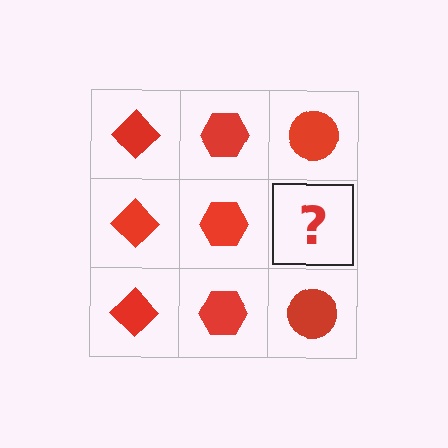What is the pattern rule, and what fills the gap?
The rule is that each column has a consistent shape. The gap should be filled with a red circle.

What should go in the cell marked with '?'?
The missing cell should contain a red circle.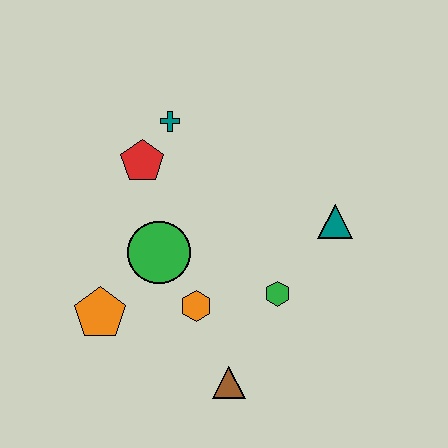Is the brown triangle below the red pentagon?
Yes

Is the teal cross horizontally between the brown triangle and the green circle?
Yes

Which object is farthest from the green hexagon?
The teal cross is farthest from the green hexagon.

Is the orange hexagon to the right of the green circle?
Yes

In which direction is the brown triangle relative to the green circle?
The brown triangle is below the green circle.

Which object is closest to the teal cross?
The red pentagon is closest to the teal cross.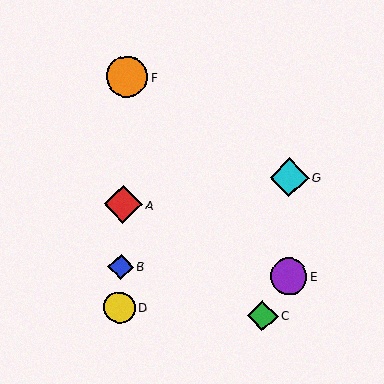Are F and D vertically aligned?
Yes, both are at x≈127.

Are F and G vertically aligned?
No, F is at x≈127 and G is at x≈289.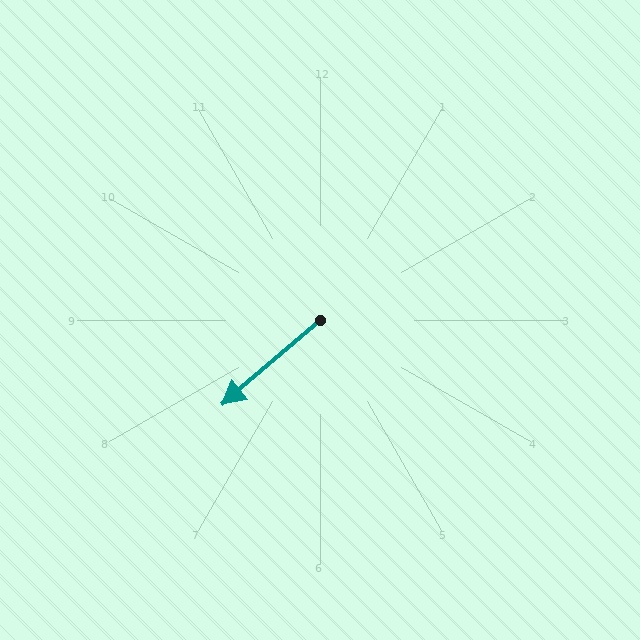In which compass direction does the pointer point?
Southwest.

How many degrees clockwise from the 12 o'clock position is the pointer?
Approximately 229 degrees.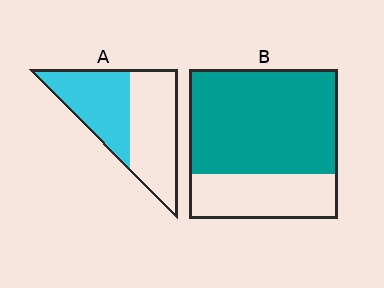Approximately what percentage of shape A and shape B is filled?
A is approximately 45% and B is approximately 70%.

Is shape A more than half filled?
Roughly half.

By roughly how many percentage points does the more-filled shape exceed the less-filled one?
By roughly 25 percentage points (B over A).